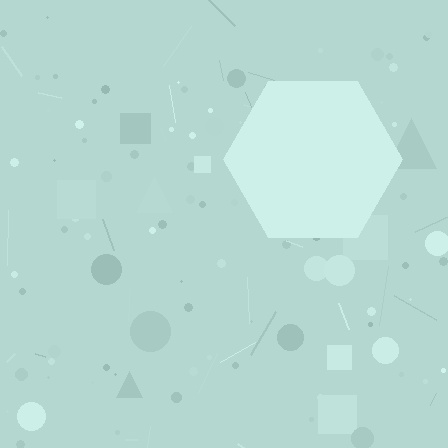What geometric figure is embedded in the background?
A hexagon is embedded in the background.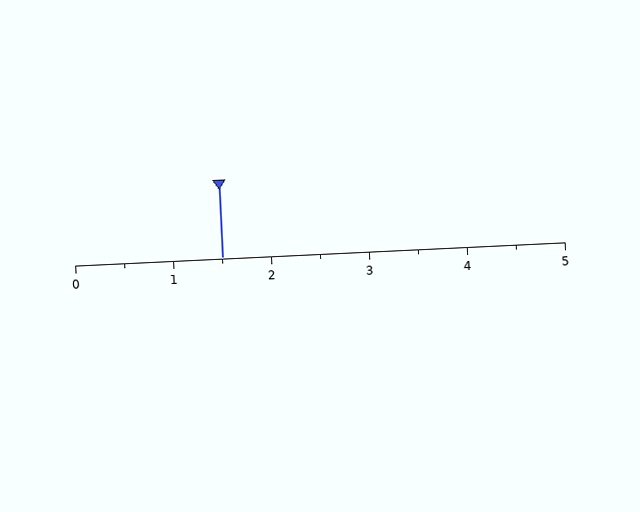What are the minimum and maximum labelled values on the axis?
The axis runs from 0 to 5.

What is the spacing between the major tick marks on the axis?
The major ticks are spaced 1 apart.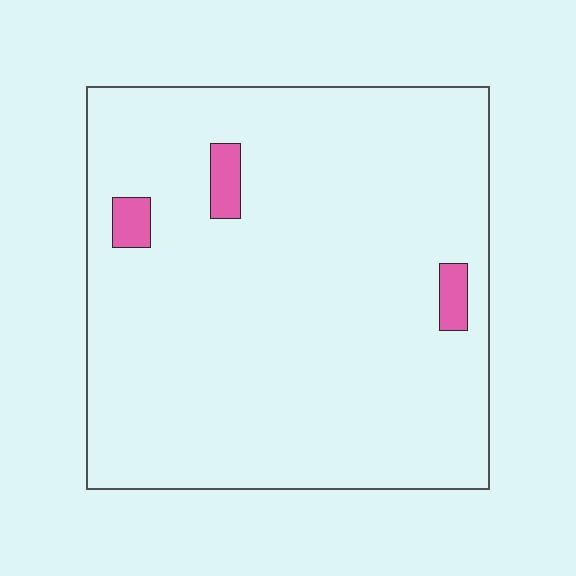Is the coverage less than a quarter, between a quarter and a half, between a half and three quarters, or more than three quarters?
Less than a quarter.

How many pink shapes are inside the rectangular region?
3.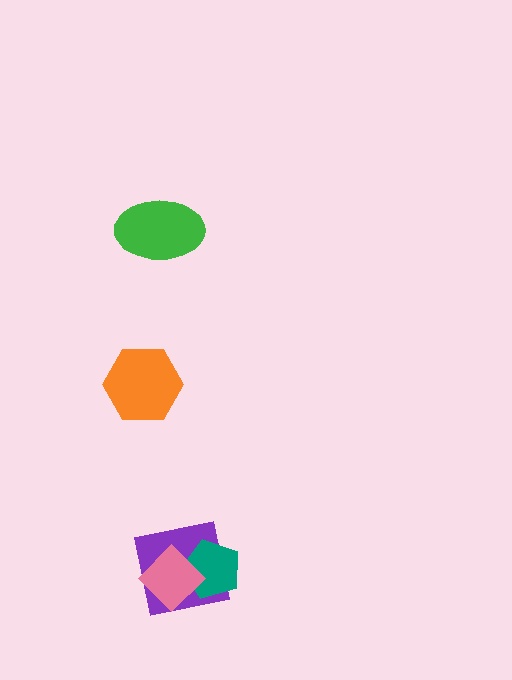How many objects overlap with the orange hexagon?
0 objects overlap with the orange hexagon.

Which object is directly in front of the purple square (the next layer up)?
The teal pentagon is directly in front of the purple square.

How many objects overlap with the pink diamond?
2 objects overlap with the pink diamond.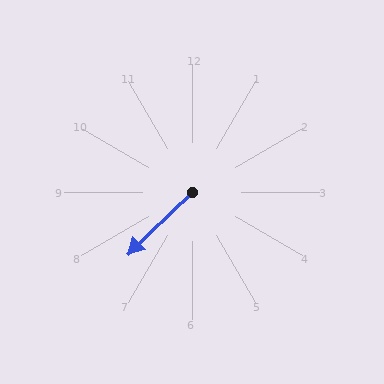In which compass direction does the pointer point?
Southwest.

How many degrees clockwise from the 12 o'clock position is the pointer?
Approximately 226 degrees.